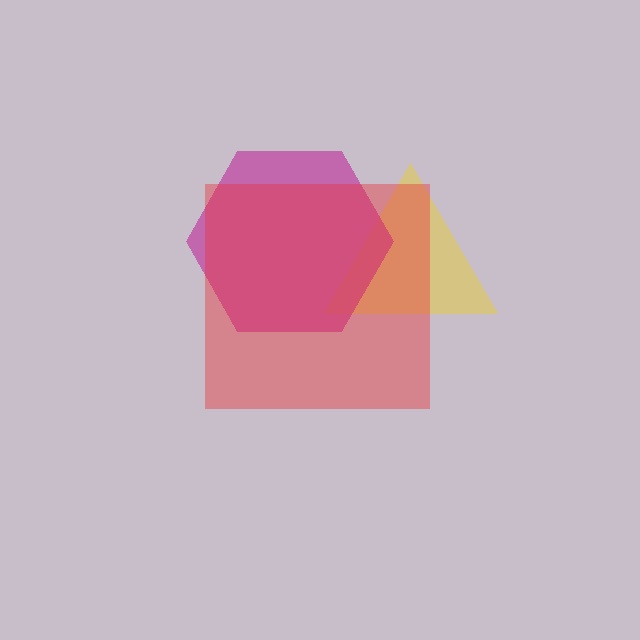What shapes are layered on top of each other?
The layered shapes are: a yellow triangle, a magenta hexagon, a red square.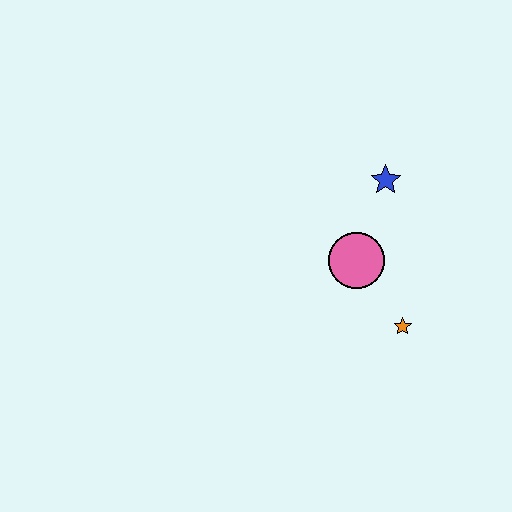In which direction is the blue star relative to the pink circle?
The blue star is above the pink circle.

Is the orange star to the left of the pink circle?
No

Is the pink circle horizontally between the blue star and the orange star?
No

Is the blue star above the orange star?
Yes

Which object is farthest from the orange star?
The blue star is farthest from the orange star.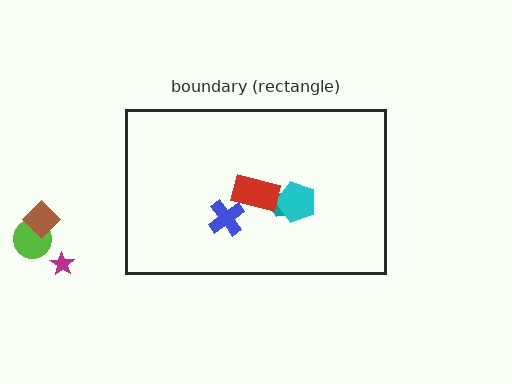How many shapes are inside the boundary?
4 inside, 3 outside.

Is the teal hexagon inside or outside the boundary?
Inside.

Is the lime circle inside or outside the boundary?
Outside.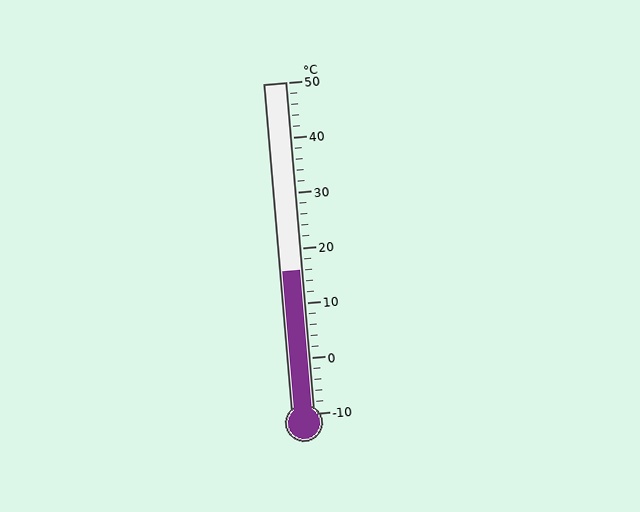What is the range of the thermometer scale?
The thermometer scale ranges from -10°C to 50°C.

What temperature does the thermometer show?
The thermometer shows approximately 16°C.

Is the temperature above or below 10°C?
The temperature is above 10°C.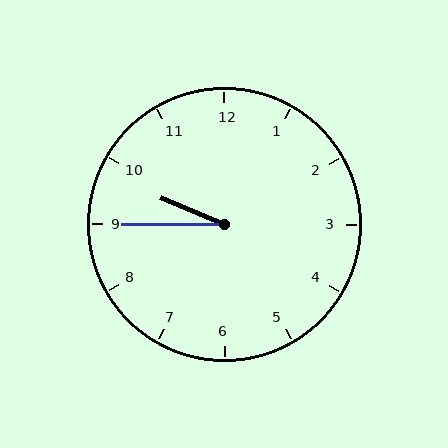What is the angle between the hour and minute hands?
Approximately 22 degrees.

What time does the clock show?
9:45.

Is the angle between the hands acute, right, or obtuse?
It is acute.